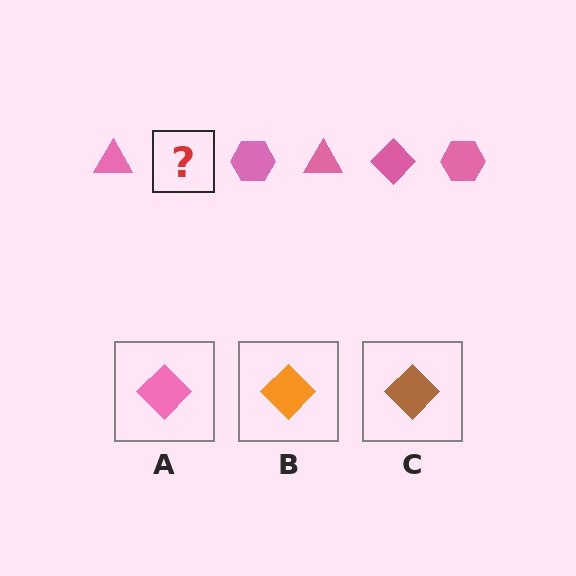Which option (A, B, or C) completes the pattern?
A.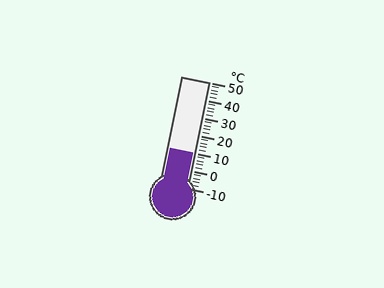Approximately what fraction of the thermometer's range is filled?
The thermometer is filled to approximately 35% of its range.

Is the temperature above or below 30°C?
The temperature is below 30°C.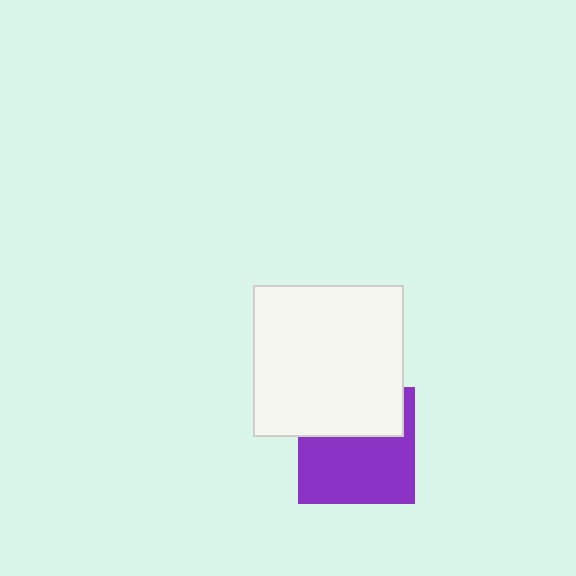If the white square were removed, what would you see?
You would see the complete purple square.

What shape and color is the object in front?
The object in front is a white square.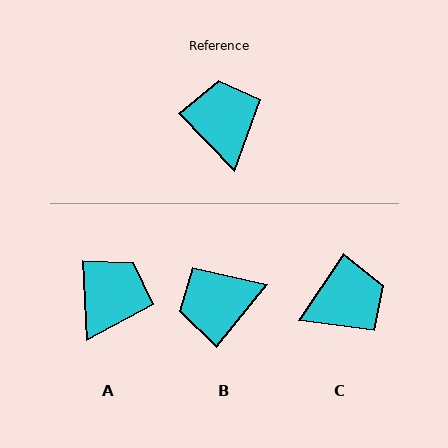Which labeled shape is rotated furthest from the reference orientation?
B, about 97 degrees away.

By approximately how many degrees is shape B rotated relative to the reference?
Approximately 97 degrees counter-clockwise.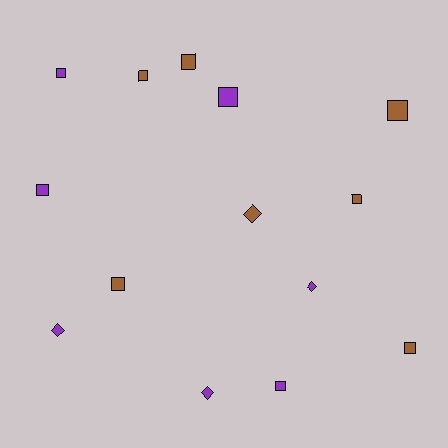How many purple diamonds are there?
There are 3 purple diamonds.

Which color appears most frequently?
Purple, with 7 objects.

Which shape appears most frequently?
Square, with 10 objects.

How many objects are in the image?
There are 14 objects.